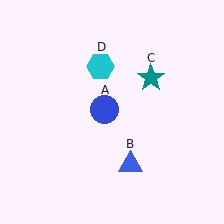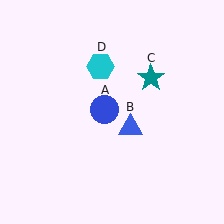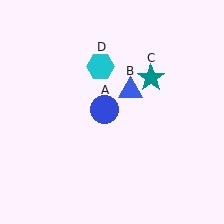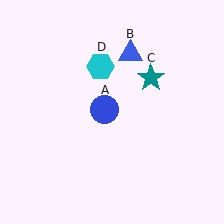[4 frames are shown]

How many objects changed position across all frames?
1 object changed position: blue triangle (object B).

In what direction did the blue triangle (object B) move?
The blue triangle (object B) moved up.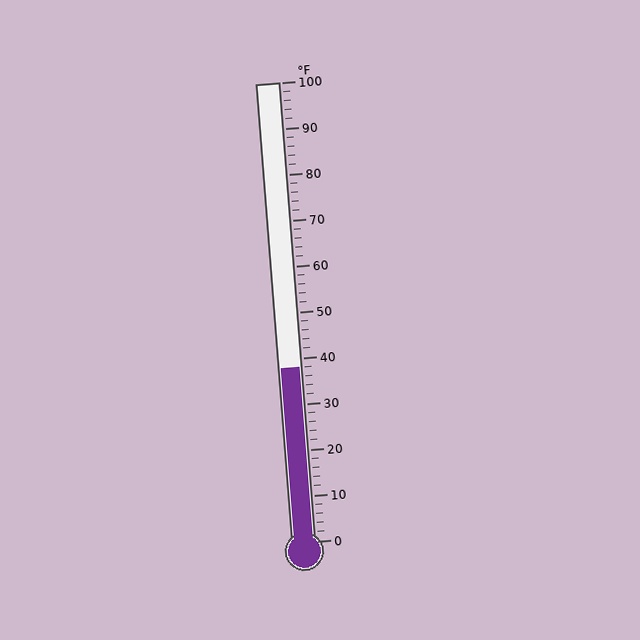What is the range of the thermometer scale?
The thermometer scale ranges from 0°F to 100°F.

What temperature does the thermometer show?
The thermometer shows approximately 38°F.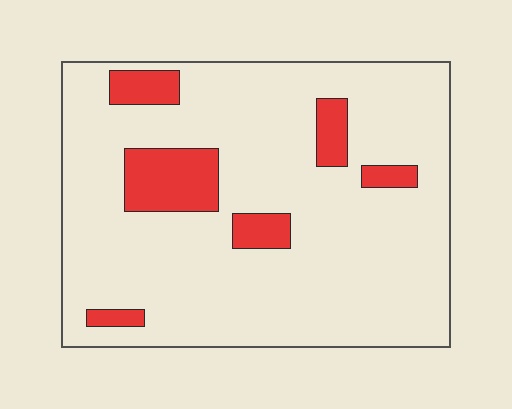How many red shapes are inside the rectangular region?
6.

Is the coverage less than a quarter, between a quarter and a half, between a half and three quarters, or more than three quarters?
Less than a quarter.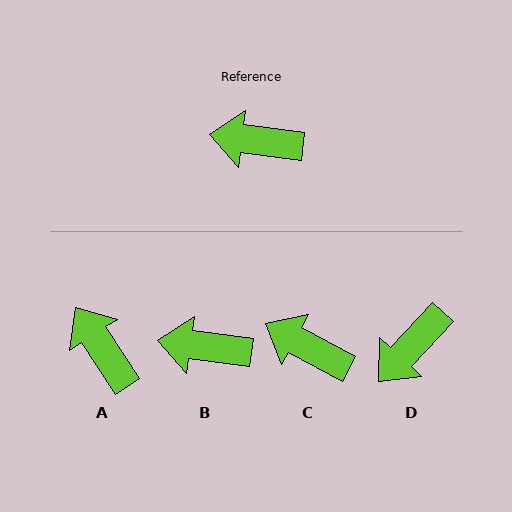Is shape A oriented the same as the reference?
No, it is off by about 49 degrees.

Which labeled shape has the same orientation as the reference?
B.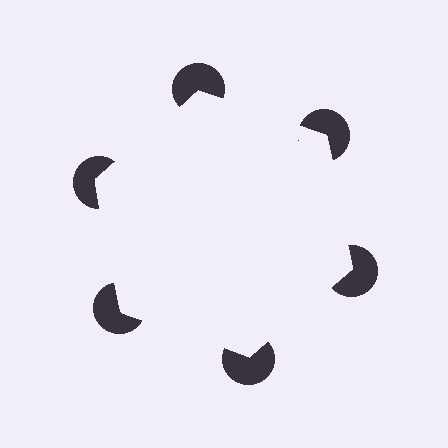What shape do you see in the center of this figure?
An illusory hexagon — its edges are inferred from the aligned wedge cuts in the pac-man discs, not physically drawn.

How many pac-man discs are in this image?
There are 6 — one at each vertex of the illusory hexagon.